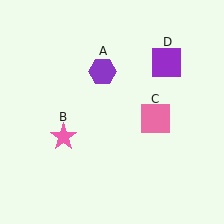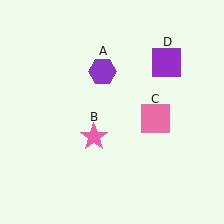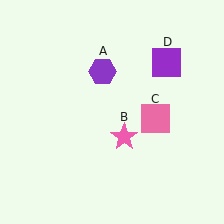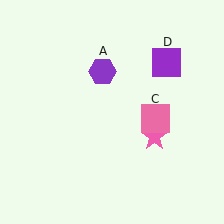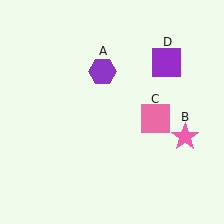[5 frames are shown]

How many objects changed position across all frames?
1 object changed position: pink star (object B).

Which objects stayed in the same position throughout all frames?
Purple hexagon (object A) and pink square (object C) and purple square (object D) remained stationary.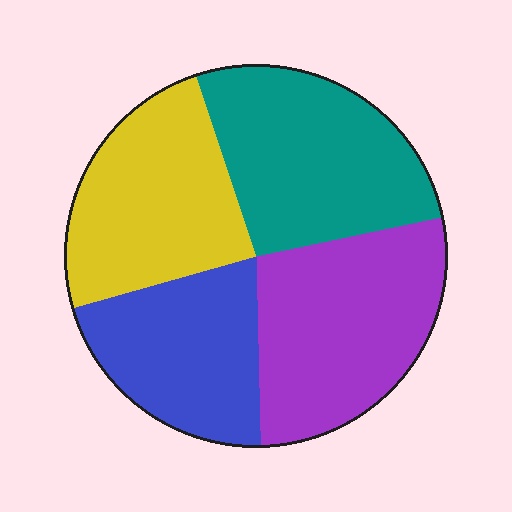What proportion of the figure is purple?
Purple covers about 30% of the figure.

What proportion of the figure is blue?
Blue takes up between a sixth and a third of the figure.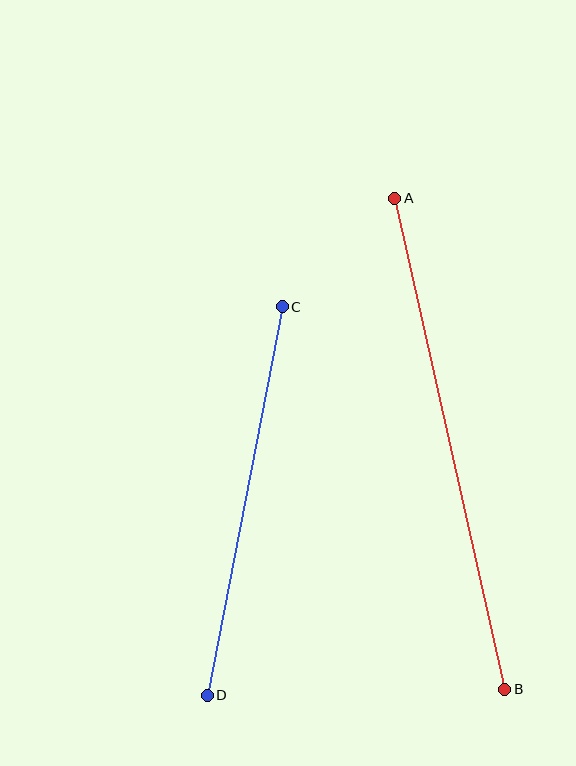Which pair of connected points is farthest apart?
Points A and B are farthest apart.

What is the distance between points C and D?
The distance is approximately 396 pixels.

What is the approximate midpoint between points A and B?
The midpoint is at approximately (450, 444) pixels.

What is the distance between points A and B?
The distance is approximately 503 pixels.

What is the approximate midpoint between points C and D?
The midpoint is at approximately (245, 501) pixels.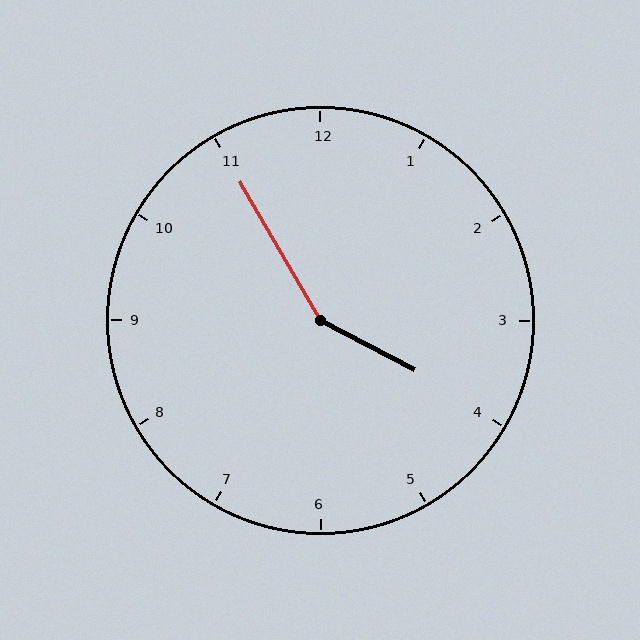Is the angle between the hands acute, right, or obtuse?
It is obtuse.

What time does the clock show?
3:55.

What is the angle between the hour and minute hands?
Approximately 148 degrees.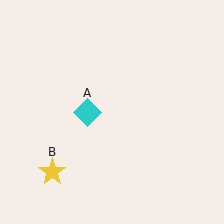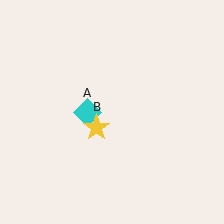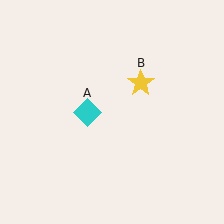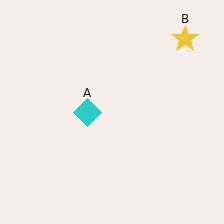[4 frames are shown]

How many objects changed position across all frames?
1 object changed position: yellow star (object B).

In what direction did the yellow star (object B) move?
The yellow star (object B) moved up and to the right.